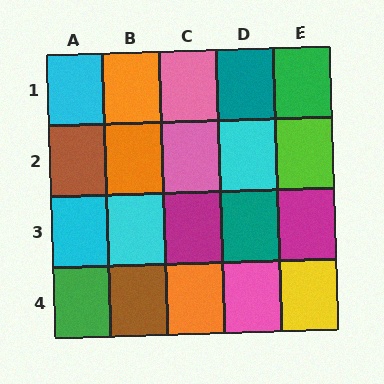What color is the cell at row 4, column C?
Orange.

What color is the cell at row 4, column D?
Pink.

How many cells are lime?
1 cell is lime.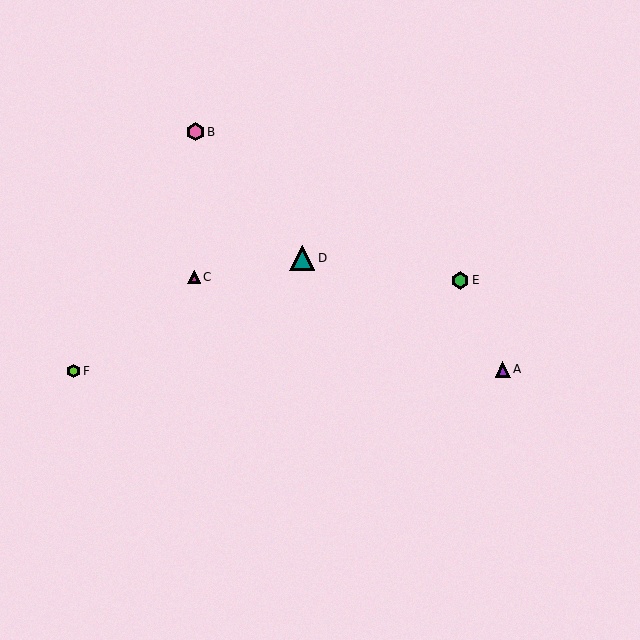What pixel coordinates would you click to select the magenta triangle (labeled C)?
Click at (194, 277) to select the magenta triangle C.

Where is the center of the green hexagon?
The center of the green hexagon is at (460, 280).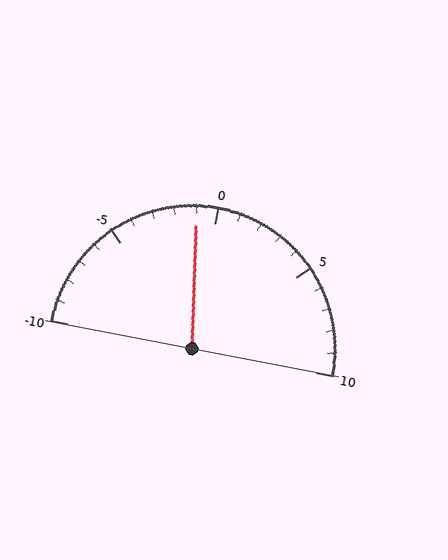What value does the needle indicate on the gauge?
The needle indicates approximately -1.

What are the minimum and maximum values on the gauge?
The gauge ranges from -10 to 10.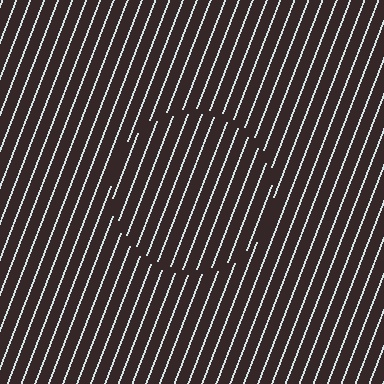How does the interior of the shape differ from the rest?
The interior of the shape contains the same grating, shifted by half a period — the contour is defined by the phase discontinuity where line-ends from the inner and outer gratings abut.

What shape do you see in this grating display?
An illusory circle. The interior of the shape contains the same grating, shifted by half a period — the contour is defined by the phase discontinuity where line-ends from the inner and outer gratings abut.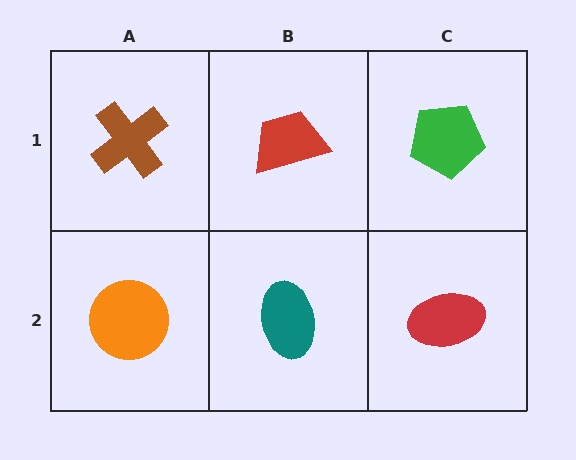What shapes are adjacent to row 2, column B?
A red trapezoid (row 1, column B), an orange circle (row 2, column A), a red ellipse (row 2, column C).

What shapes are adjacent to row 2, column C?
A green pentagon (row 1, column C), a teal ellipse (row 2, column B).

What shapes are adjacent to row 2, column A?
A brown cross (row 1, column A), a teal ellipse (row 2, column B).